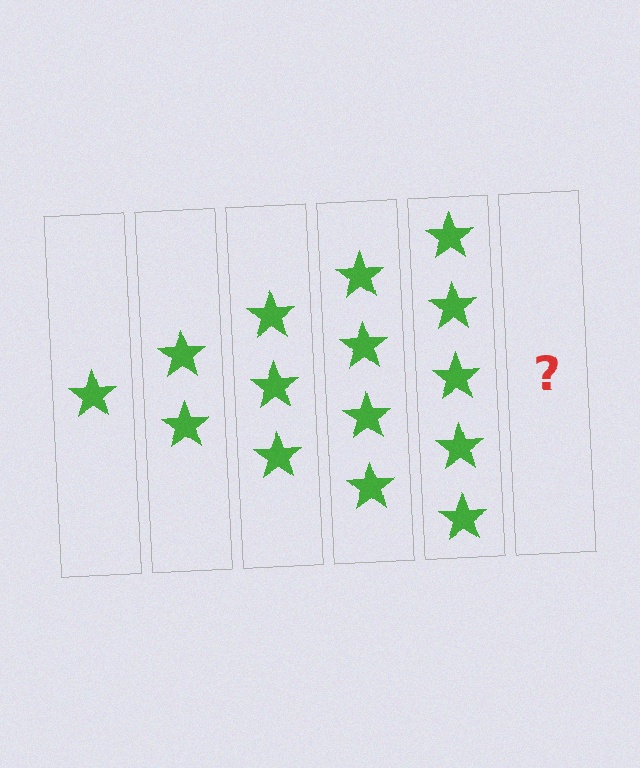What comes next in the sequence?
The next element should be 6 stars.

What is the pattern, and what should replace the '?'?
The pattern is that each step adds one more star. The '?' should be 6 stars.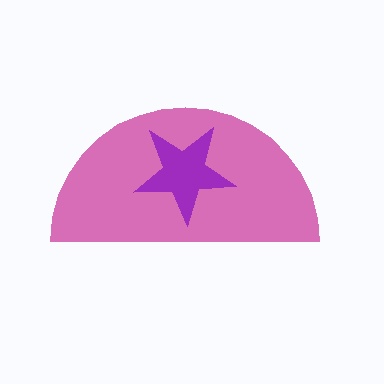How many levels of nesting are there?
2.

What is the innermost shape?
The purple star.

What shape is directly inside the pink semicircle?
The purple star.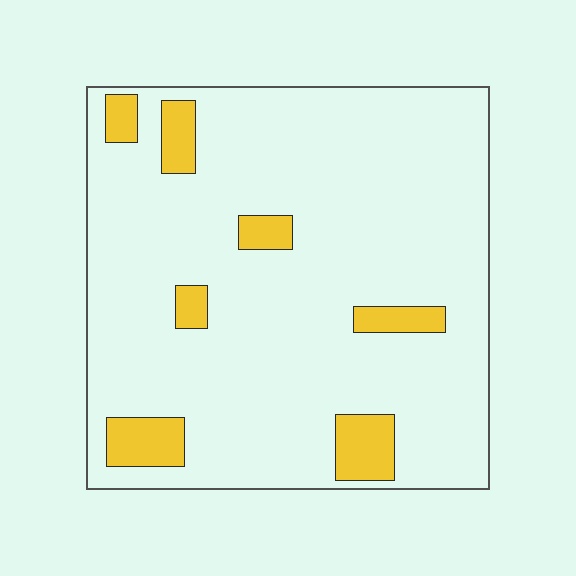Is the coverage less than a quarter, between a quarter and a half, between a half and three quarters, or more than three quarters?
Less than a quarter.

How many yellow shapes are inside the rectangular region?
7.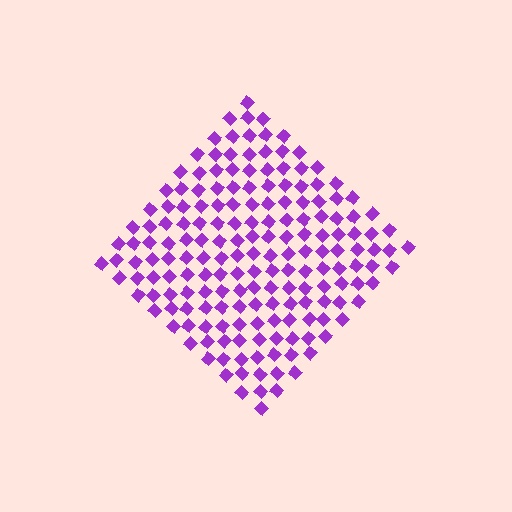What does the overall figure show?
The overall figure shows a diamond.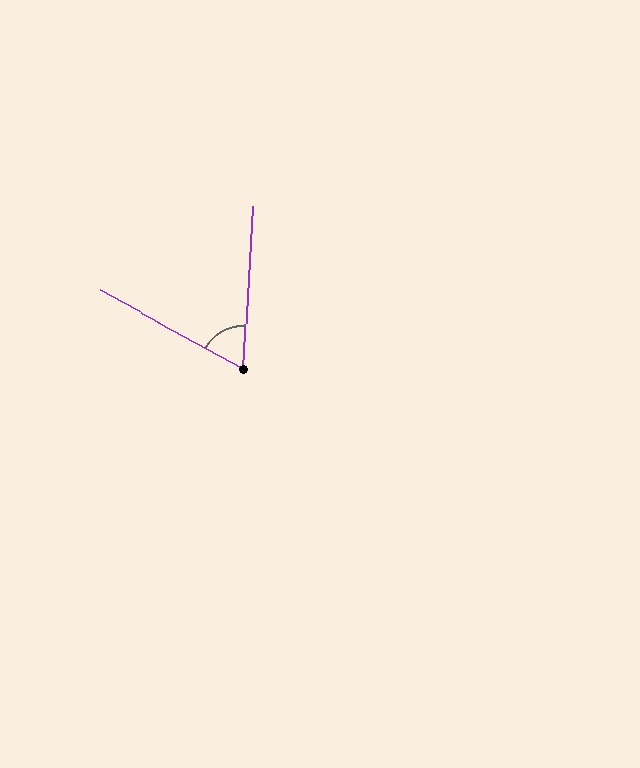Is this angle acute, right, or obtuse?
It is acute.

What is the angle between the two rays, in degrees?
Approximately 65 degrees.